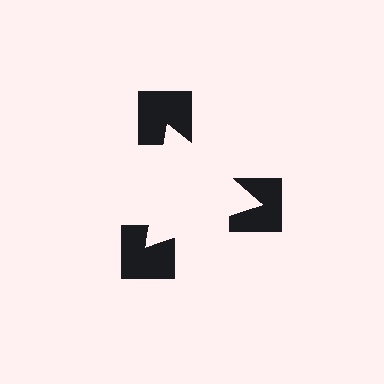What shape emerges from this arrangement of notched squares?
An illusory triangle — its edges are inferred from the aligned wedge cuts in the notched squares, not physically drawn.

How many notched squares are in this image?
There are 3 — one at each vertex of the illusory triangle.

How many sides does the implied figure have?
3 sides.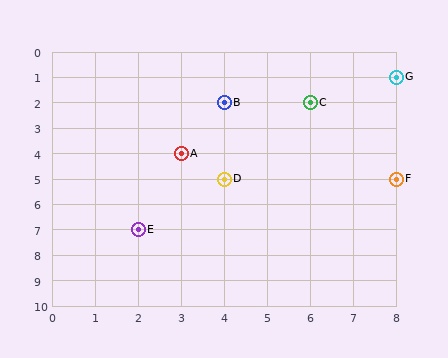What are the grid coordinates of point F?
Point F is at grid coordinates (8, 5).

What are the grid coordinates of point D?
Point D is at grid coordinates (4, 5).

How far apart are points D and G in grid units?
Points D and G are 4 columns and 4 rows apart (about 5.7 grid units diagonally).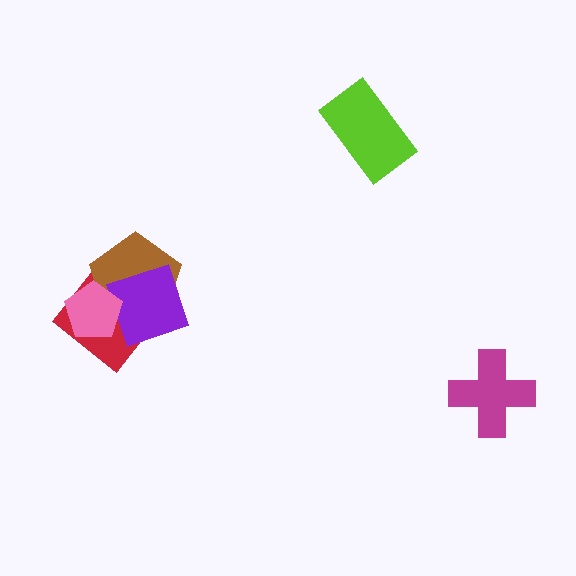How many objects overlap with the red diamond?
3 objects overlap with the red diamond.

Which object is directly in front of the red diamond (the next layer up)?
The brown pentagon is directly in front of the red diamond.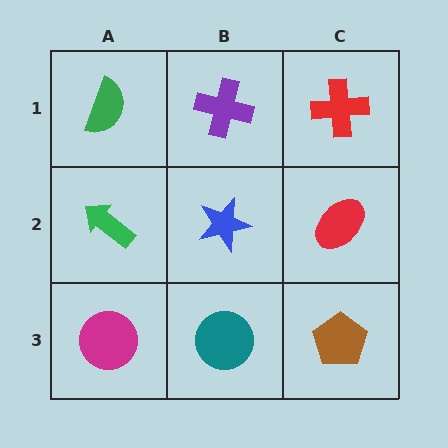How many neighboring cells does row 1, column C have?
2.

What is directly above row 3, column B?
A blue star.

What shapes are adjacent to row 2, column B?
A purple cross (row 1, column B), a teal circle (row 3, column B), a green arrow (row 2, column A), a red ellipse (row 2, column C).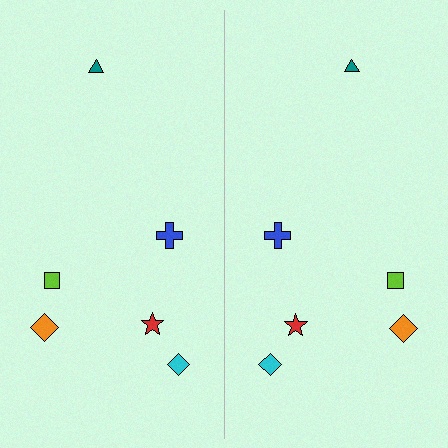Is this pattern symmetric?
Yes, this pattern has bilateral (reflection) symmetry.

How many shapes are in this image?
There are 12 shapes in this image.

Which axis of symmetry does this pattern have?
The pattern has a vertical axis of symmetry running through the center of the image.